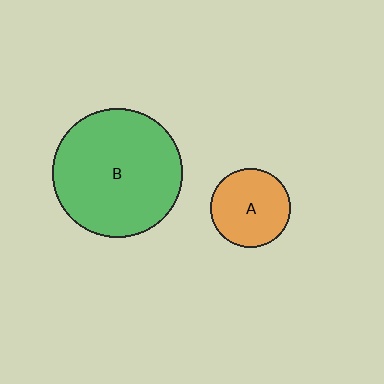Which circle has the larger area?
Circle B (green).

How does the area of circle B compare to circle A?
Approximately 2.6 times.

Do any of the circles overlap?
No, none of the circles overlap.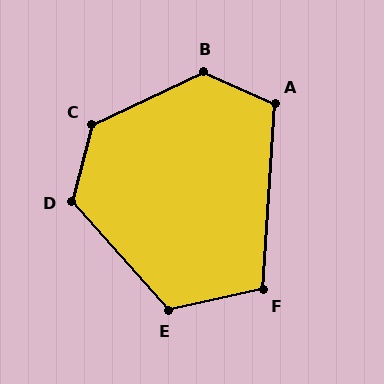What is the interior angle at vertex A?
Approximately 111 degrees (obtuse).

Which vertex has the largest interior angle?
B, at approximately 130 degrees.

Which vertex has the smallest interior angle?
F, at approximately 106 degrees.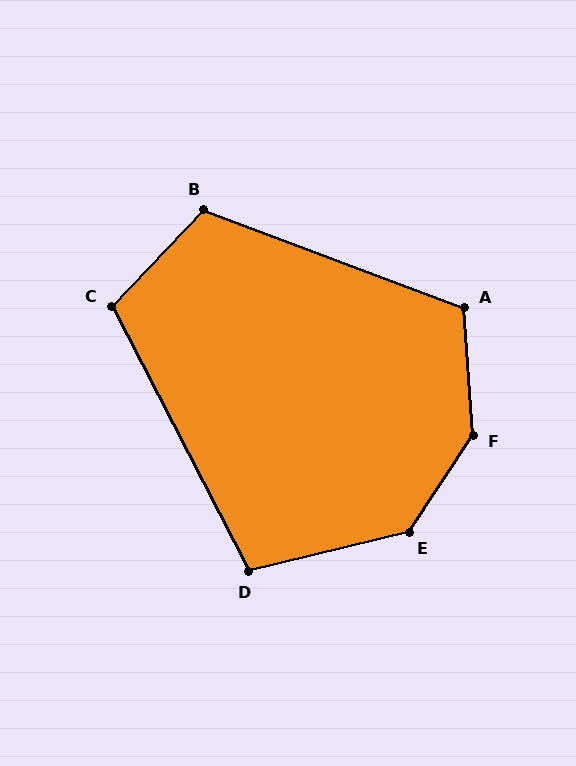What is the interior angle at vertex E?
Approximately 137 degrees (obtuse).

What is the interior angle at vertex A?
Approximately 114 degrees (obtuse).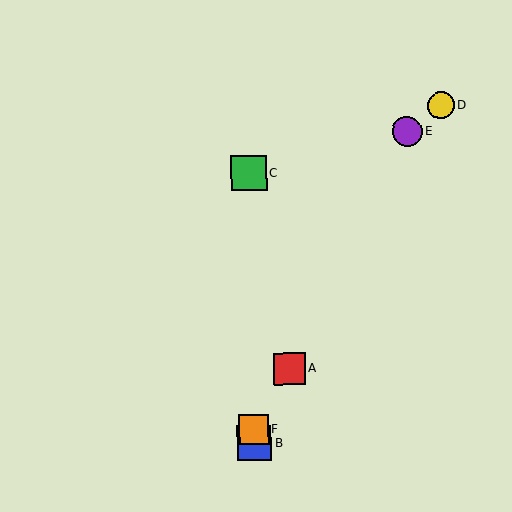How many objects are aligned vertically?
3 objects (B, C, F) are aligned vertically.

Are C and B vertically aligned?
Yes, both are at x≈249.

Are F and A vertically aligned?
No, F is at x≈254 and A is at x≈290.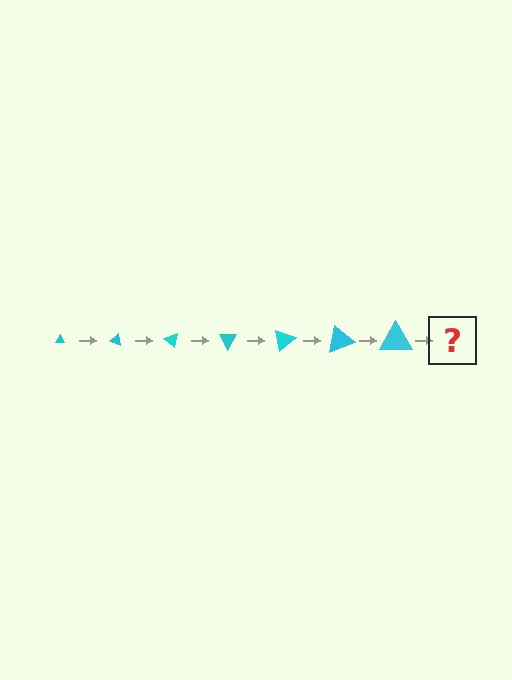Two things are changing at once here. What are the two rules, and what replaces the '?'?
The two rules are that the triangle grows larger each step and it rotates 20 degrees each step. The '?' should be a triangle, larger than the previous one and rotated 140 degrees from the start.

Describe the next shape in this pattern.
It should be a triangle, larger than the previous one and rotated 140 degrees from the start.